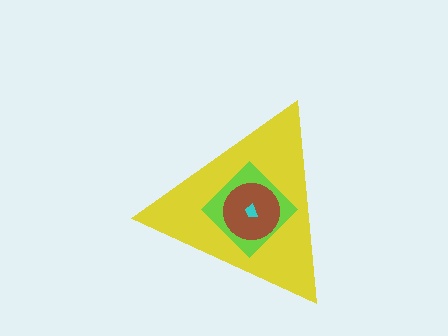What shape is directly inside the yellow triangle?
The lime diamond.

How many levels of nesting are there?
4.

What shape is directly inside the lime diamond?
The brown circle.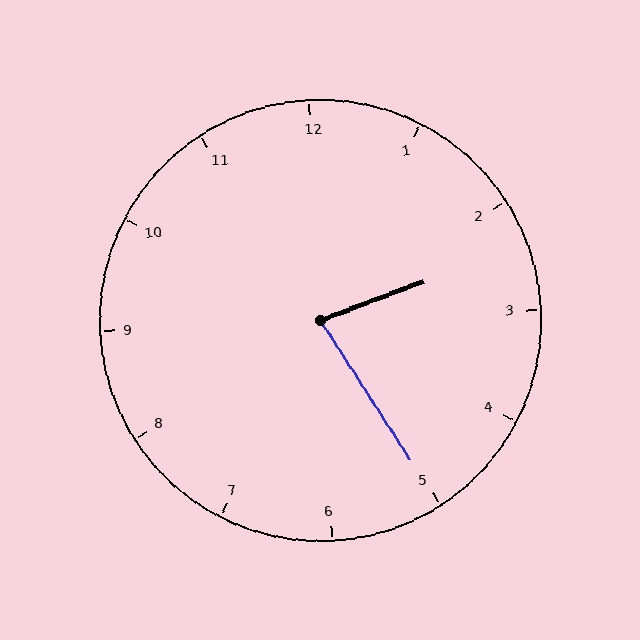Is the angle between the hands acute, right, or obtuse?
It is acute.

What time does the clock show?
2:25.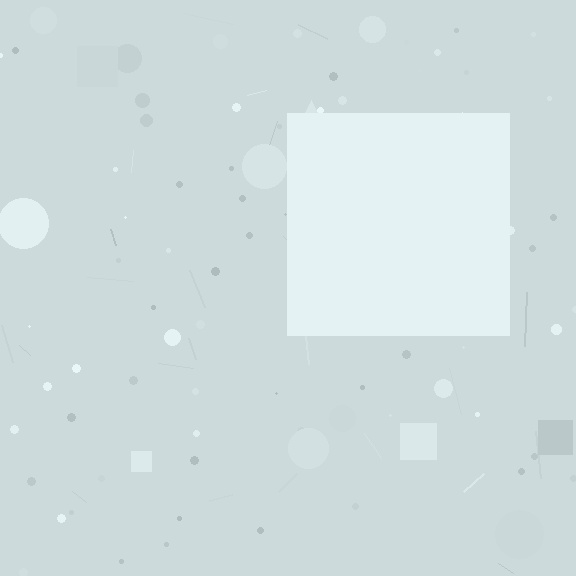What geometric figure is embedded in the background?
A square is embedded in the background.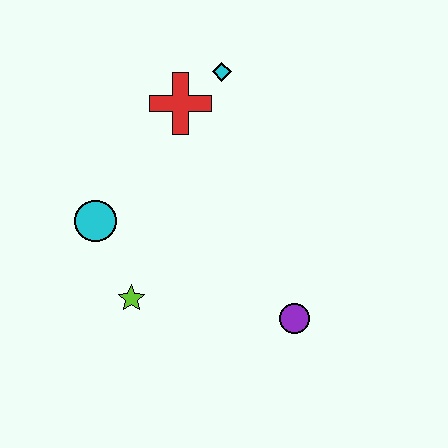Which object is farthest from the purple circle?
The cyan diamond is farthest from the purple circle.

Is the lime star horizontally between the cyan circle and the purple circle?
Yes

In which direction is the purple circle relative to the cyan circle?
The purple circle is to the right of the cyan circle.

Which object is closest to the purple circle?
The lime star is closest to the purple circle.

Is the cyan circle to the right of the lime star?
No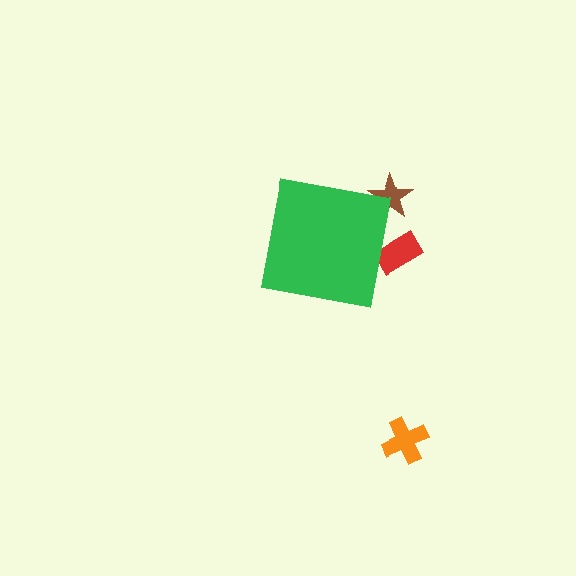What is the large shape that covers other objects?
A green square.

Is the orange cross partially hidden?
No, the orange cross is fully visible.